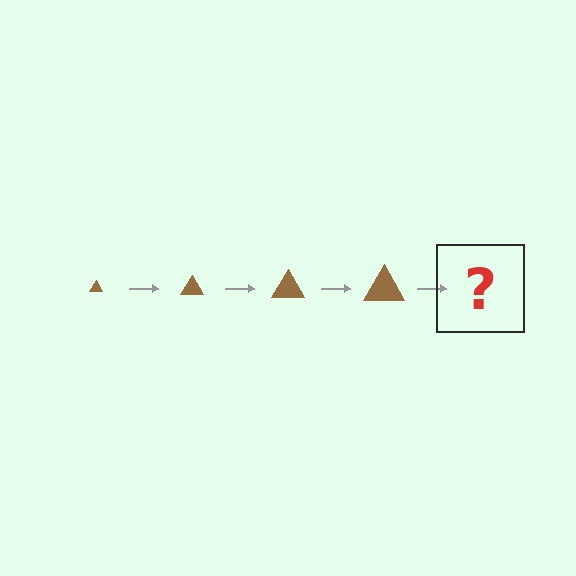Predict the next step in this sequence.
The next step is a brown triangle, larger than the previous one.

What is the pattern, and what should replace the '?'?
The pattern is that the triangle gets progressively larger each step. The '?' should be a brown triangle, larger than the previous one.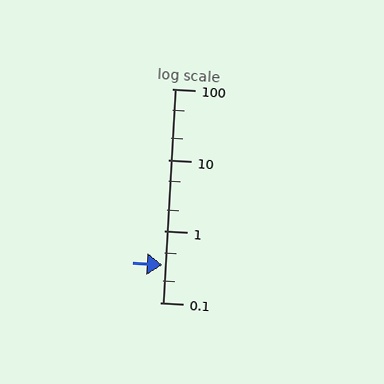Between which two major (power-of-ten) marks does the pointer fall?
The pointer is between 0.1 and 1.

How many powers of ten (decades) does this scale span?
The scale spans 3 decades, from 0.1 to 100.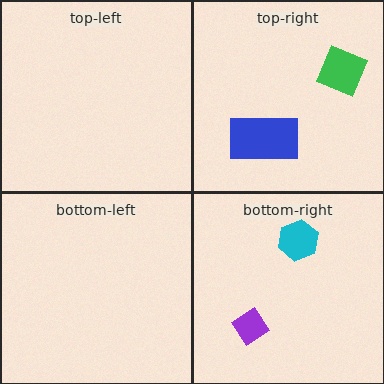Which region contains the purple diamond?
The bottom-right region.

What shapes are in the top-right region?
The blue rectangle, the green square.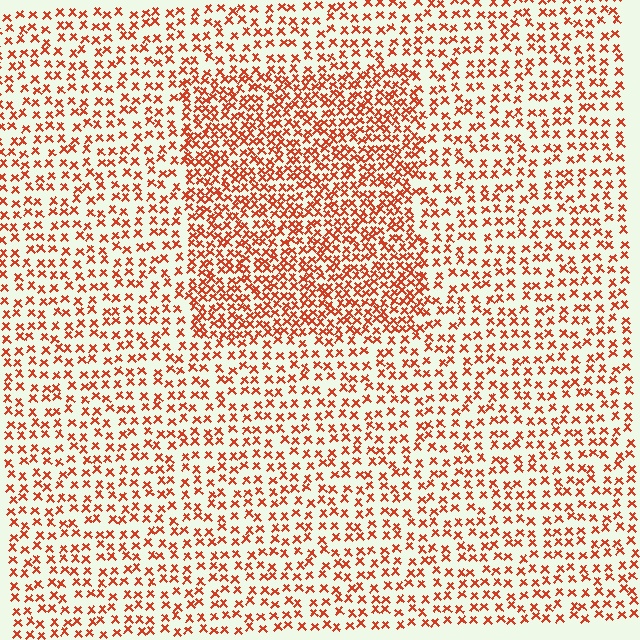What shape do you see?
I see a rectangle.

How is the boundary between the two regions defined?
The boundary is defined by a change in element density (approximately 1.9x ratio). All elements are the same color, size, and shape.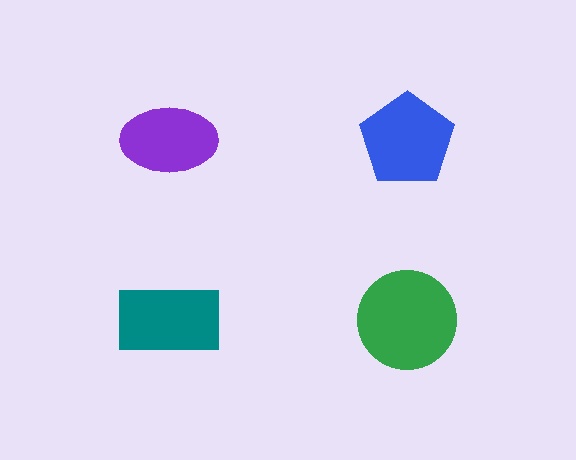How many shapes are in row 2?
2 shapes.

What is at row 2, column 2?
A green circle.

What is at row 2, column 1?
A teal rectangle.